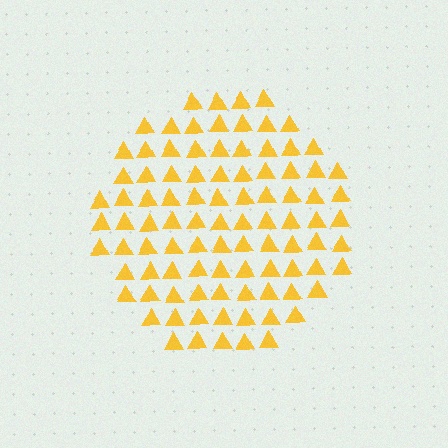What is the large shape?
The large shape is a circle.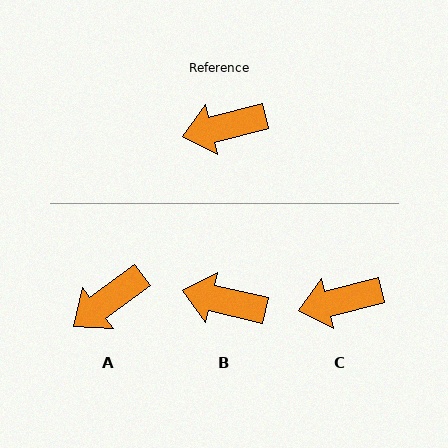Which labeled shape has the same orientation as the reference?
C.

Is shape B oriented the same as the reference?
No, it is off by about 27 degrees.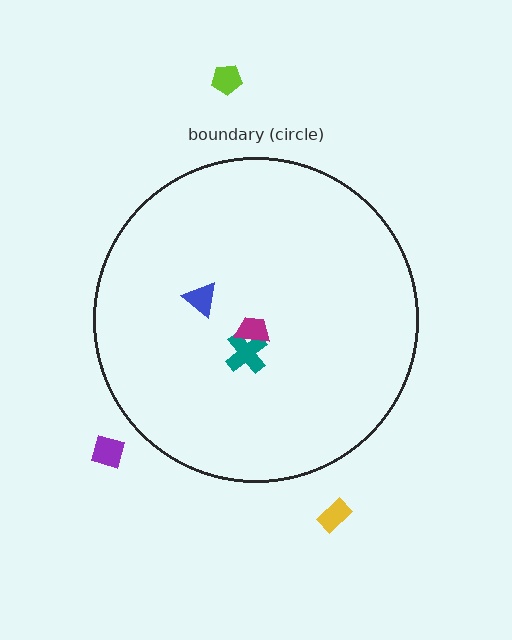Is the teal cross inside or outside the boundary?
Inside.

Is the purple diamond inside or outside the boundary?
Outside.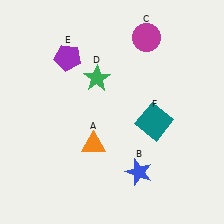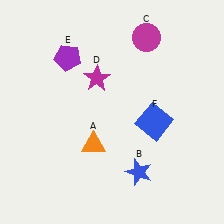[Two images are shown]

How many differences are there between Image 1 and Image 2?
There are 2 differences between the two images.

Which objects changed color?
D changed from green to magenta. F changed from teal to blue.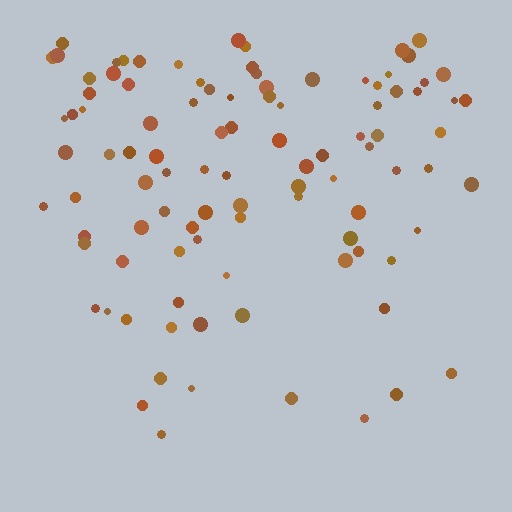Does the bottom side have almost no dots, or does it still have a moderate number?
Still a moderate number, just noticeably fewer than the top.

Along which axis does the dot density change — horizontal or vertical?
Vertical.